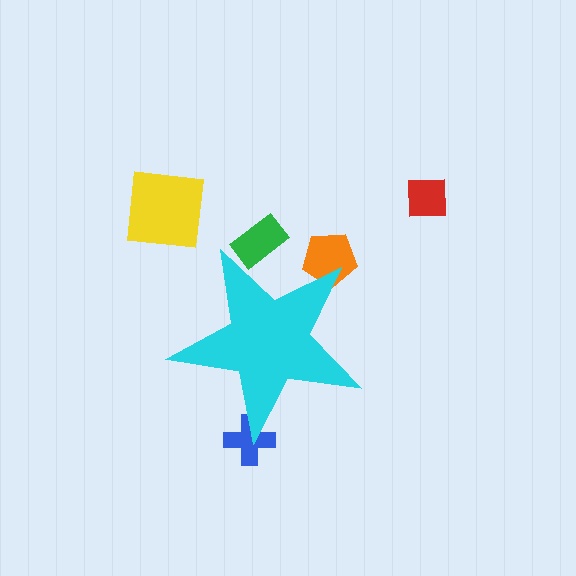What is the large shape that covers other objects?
A cyan star.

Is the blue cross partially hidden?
Yes, the blue cross is partially hidden behind the cyan star.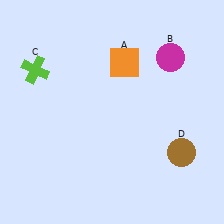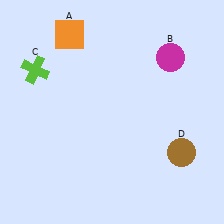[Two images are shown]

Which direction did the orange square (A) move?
The orange square (A) moved left.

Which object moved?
The orange square (A) moved left.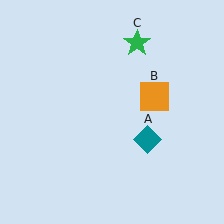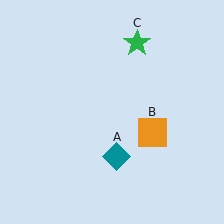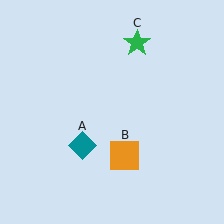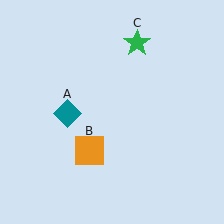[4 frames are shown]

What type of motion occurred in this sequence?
The teal diamond (object A), orange square (object B) rotated clockwise around the center of the scene.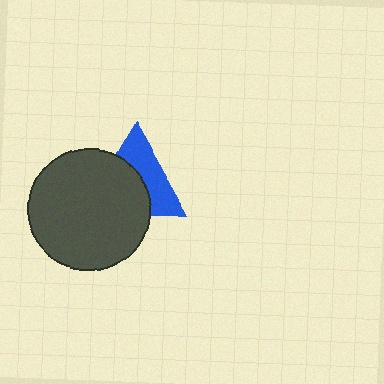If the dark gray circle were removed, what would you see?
You would see the complete blue triangle.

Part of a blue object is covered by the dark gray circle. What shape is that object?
It is a triangle.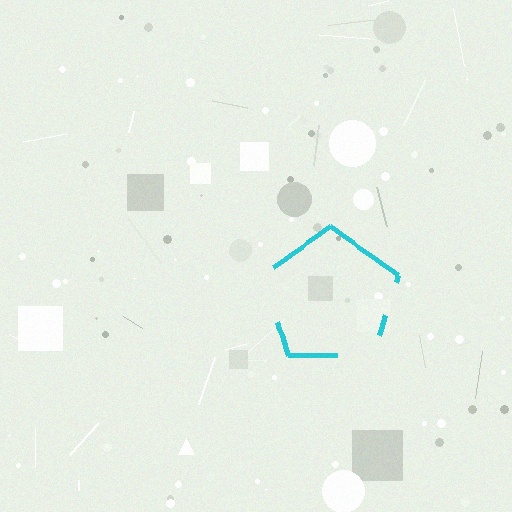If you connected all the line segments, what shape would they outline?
They would outline a pentagon.